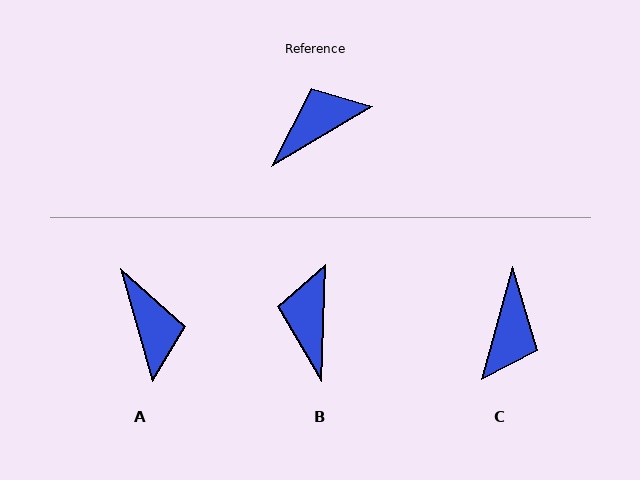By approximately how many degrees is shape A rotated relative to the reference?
Approximately 105 degrees clockwise.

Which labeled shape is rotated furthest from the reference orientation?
C, about 136 degrees away.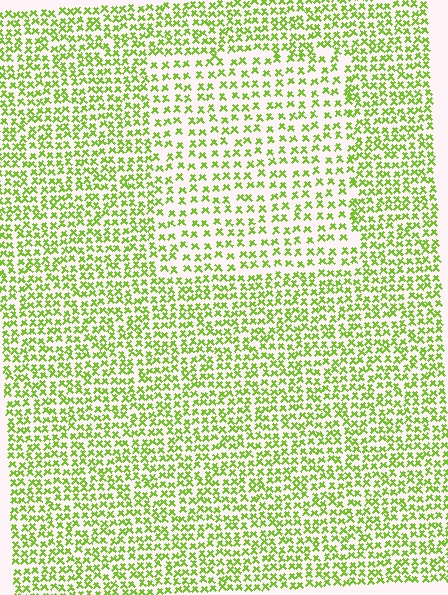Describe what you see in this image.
The image contains small lime elements arranged at two different densities. A rectangle-shaped region is visible where the elements are less densely packed than the surrounding area.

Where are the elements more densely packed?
The elements are more densely packed outside the rectangle boundary.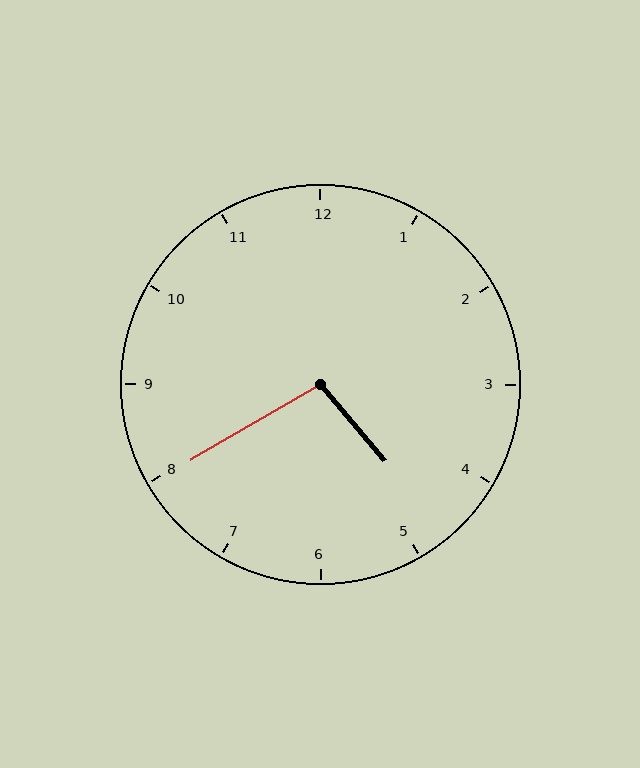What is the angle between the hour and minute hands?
Approximately 100 degrees.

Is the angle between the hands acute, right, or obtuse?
It is obtuse.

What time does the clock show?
4:40.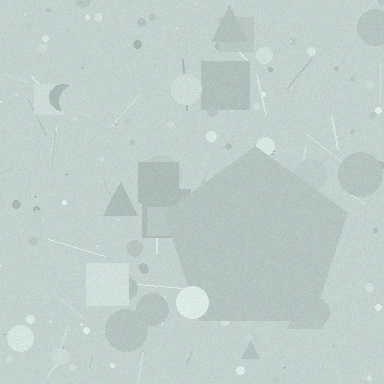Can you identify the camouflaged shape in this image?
The camouflaged shape is a pentagon.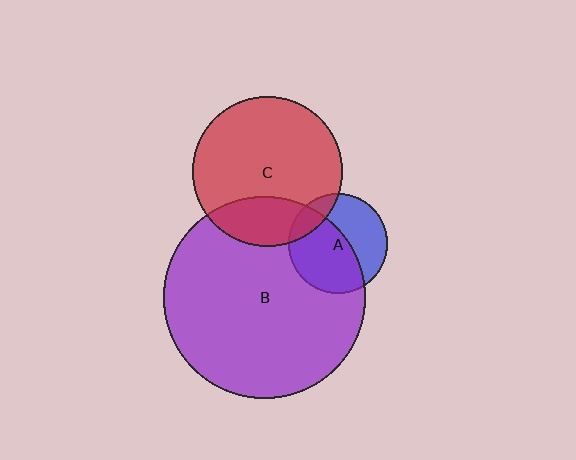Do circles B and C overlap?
Yes.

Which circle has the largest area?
Circle B (purple).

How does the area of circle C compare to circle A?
Approximately 2.3 times.